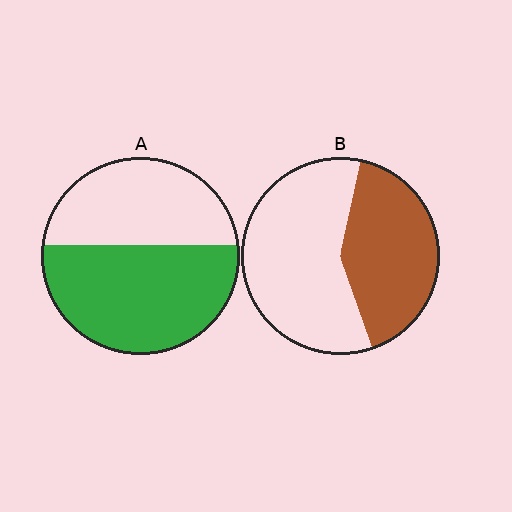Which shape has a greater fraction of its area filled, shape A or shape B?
Shape A.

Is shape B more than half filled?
No.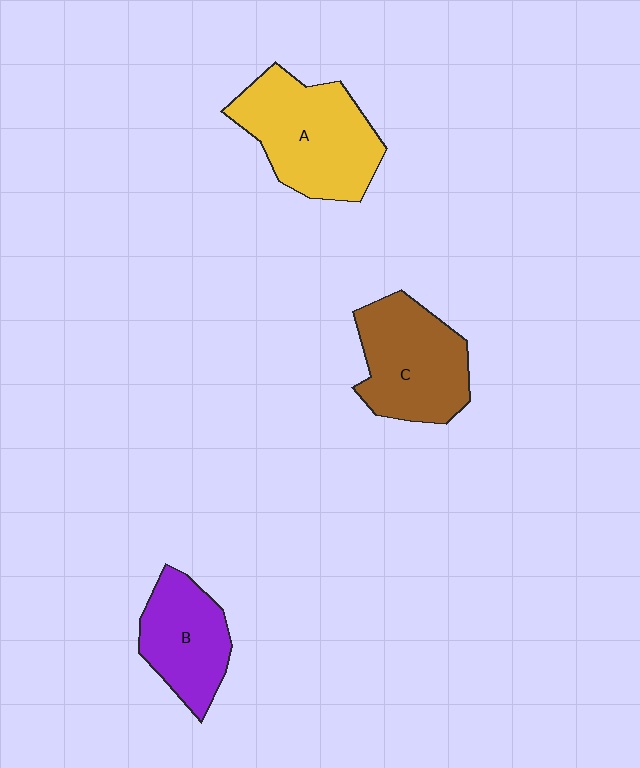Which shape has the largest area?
Shape A (yellow).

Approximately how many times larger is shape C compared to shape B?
Approximately 1.3 times.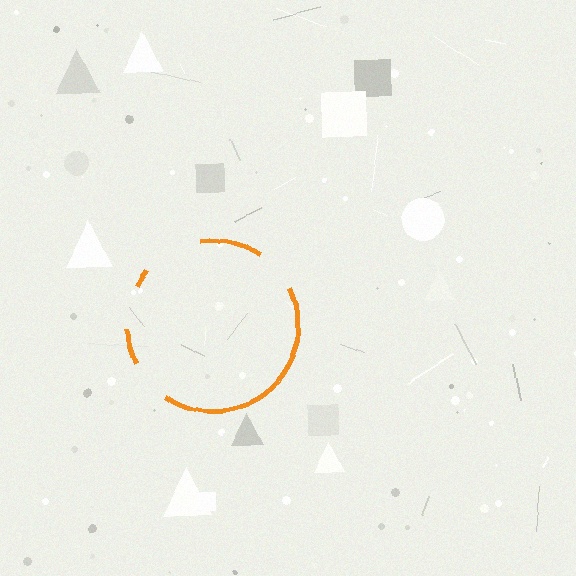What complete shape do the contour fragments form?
The contour fragments form a circle.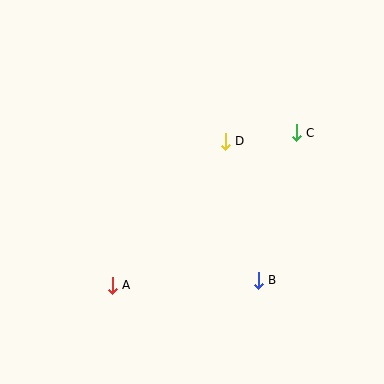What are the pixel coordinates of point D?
Point D is at (225, 142).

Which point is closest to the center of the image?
Point D at (225, 142) is closest to the center.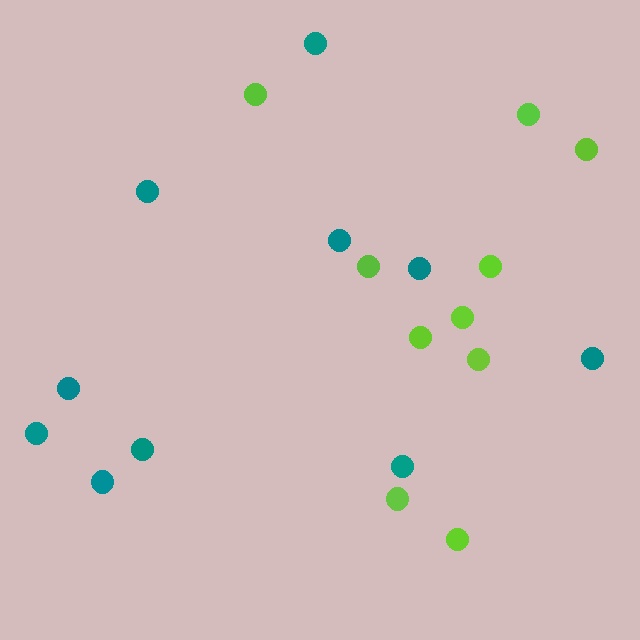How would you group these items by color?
There are 2 groups: one group of teal circles (10) and one group of lime circles (10).